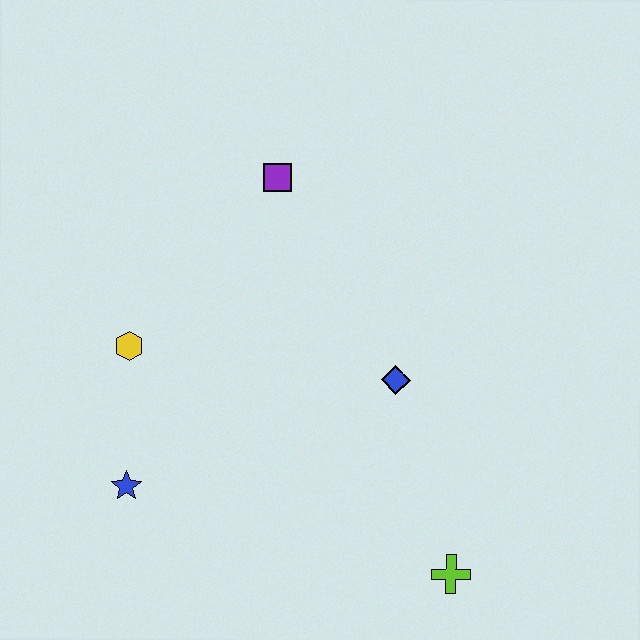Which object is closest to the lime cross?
The blue diamond is closest to the lime cross.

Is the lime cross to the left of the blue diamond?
No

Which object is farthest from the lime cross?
The purple square is farthest from the lime cross.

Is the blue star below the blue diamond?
Yes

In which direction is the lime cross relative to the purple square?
The lime cross is below the purple square.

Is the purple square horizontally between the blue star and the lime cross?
Yes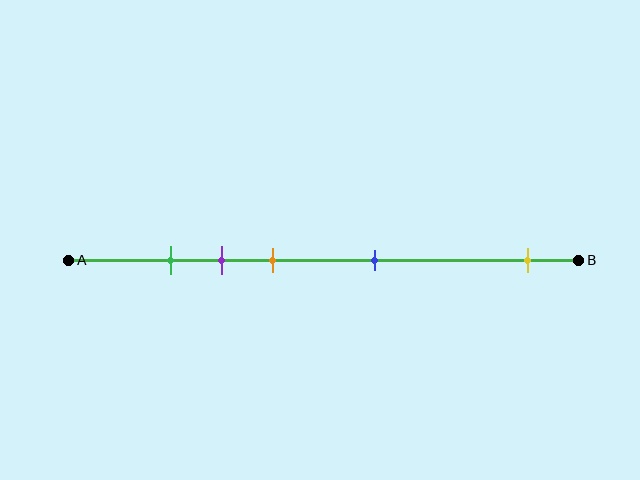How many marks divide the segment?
There are 5 marks dividing the segment.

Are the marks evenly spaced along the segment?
No, the marks are not evenly spaced.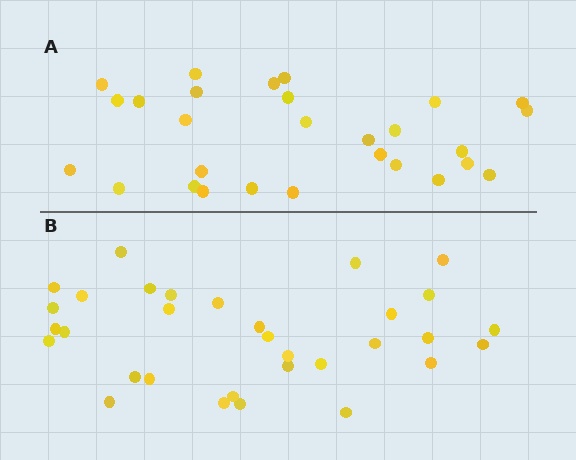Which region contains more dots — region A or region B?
Region B (the bottom region) has more dots.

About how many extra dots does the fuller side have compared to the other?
Region B has about 4 more dots than region A.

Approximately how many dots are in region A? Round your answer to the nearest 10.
About 30 dots. (The exact count is 28, which rounds to 30.)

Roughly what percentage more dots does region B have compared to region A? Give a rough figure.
About 15% more.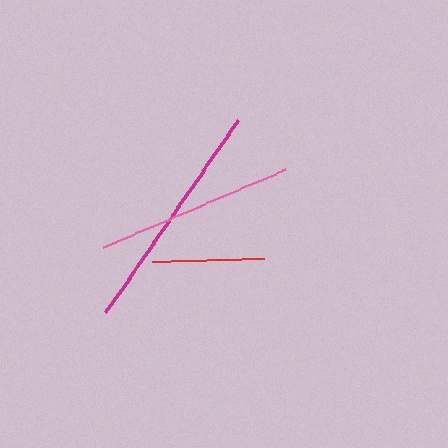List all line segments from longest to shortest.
From longest to shortest: magenta, pink, red.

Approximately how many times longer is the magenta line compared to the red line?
The magenta line is approximately 2.1 times the length of the red line.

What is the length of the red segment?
The red segment is approximately 112 pixels long.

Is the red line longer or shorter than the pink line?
The pink line is longer than the red line.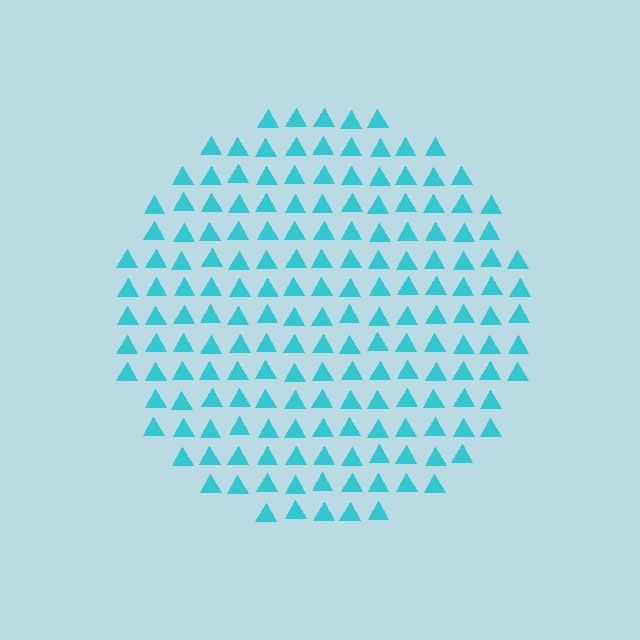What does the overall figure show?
The overall figure shows a circle.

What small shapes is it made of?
It is made of small triangles.